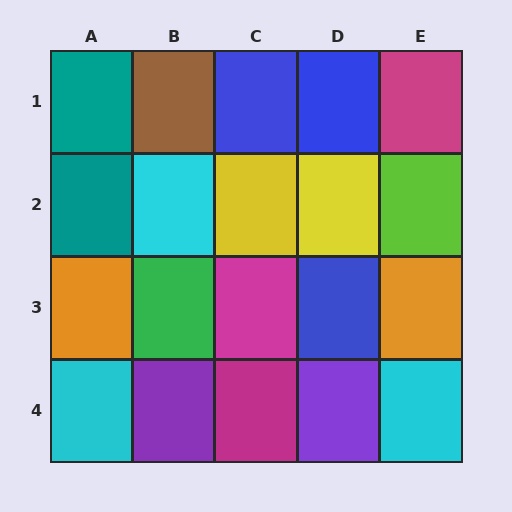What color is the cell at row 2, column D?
Yellow.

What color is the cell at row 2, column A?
Teal.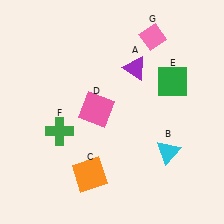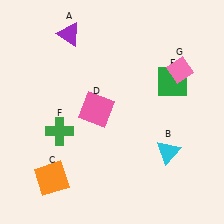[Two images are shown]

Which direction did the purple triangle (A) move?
The purple triangle (A) moved left.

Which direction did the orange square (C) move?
The orange square (C) moved left.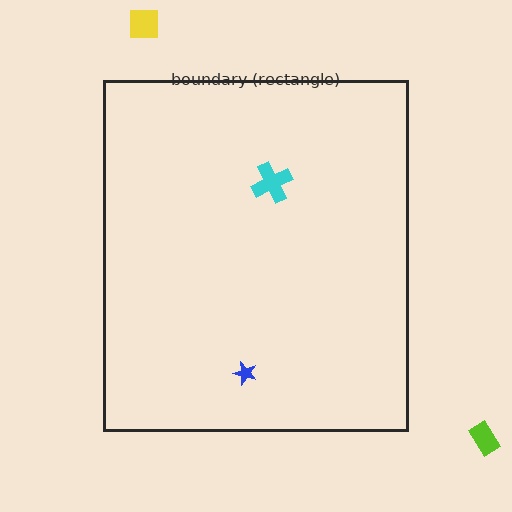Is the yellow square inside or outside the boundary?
Outside.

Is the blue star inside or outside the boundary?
Inside.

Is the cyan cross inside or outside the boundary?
Inside.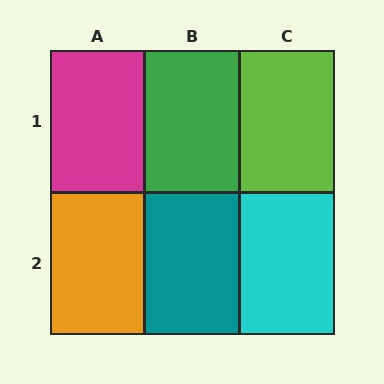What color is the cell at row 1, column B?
Green.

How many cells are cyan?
1 cell is cyan.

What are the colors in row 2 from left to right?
Orange, teal, cyan.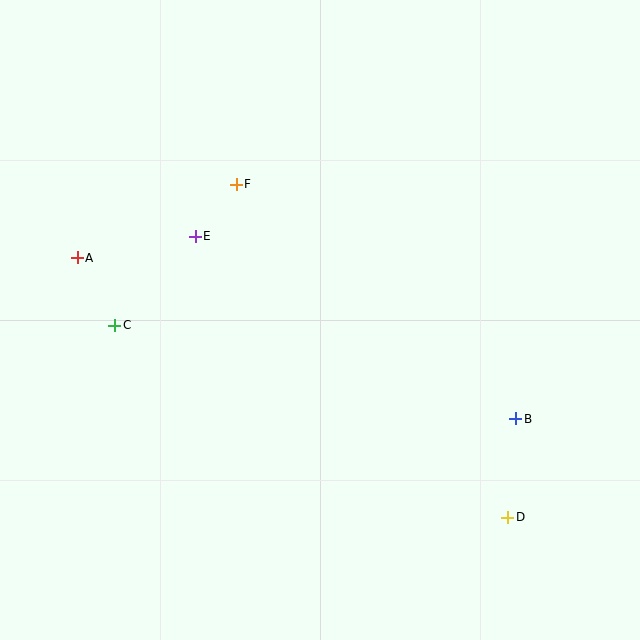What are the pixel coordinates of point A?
Point A is at (77, 258).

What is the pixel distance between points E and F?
The distance between E and F is 66 pixels.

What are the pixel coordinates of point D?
Point D is at (508, 517).